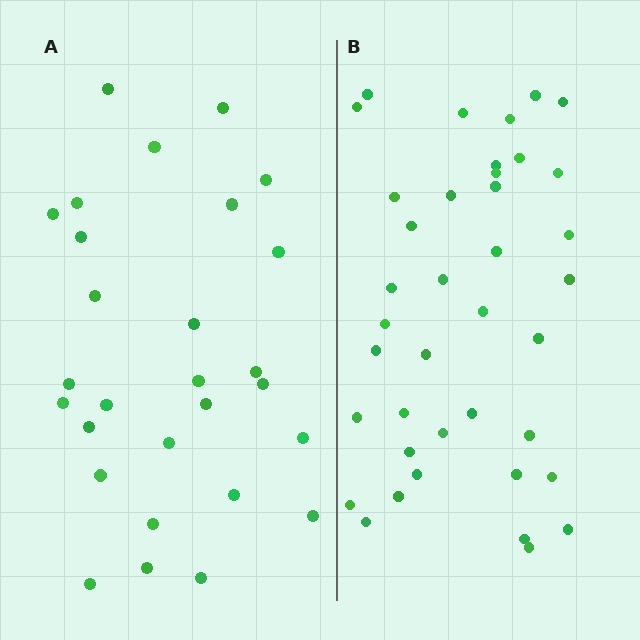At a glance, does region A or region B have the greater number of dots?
Region B (the right region) has more dots.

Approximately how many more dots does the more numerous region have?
Region B has roughly 12 or so more dots than region A.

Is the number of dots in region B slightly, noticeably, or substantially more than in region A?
Region B has noticeably more, but not dramatically so. The ratio is roughly 1.4 to 1.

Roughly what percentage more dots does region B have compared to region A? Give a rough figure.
About 40% more.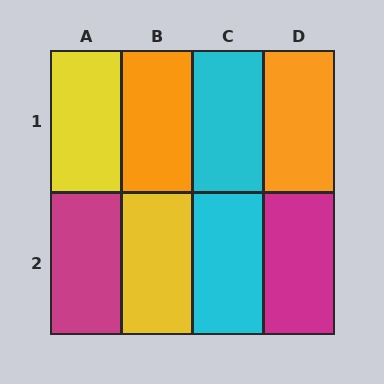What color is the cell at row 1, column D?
Orange.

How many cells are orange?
2 cells are orange.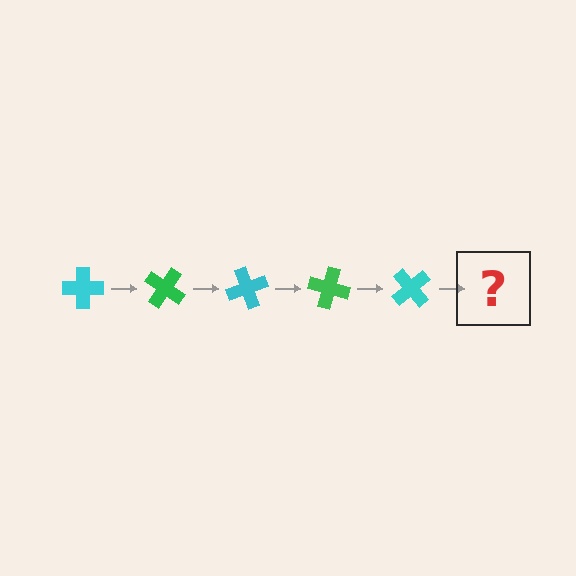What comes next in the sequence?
The next element should be a green cross, rotated 175 degrees from the start.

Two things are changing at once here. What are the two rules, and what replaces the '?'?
The two rules are that it rotates 35 degrees each step and the color cycles through cyan and green. The '?' should be a green cross, rotated 175 degrees from the start.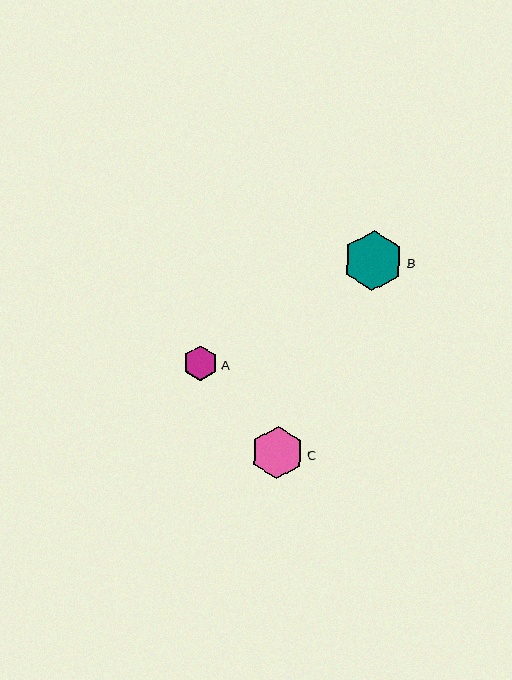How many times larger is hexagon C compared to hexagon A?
Hexagon C is approximately 1.5 times the size of hexagon A.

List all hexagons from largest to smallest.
From largest to smallest: B, C, A.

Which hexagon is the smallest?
Hexagon A is the smallest with a size of approximately 35 pixels.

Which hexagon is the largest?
Hexagon B is the largest with a size of approximately 60 pixels.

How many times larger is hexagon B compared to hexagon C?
Hexagon B is approximately 1.1 times the size of hexagon C.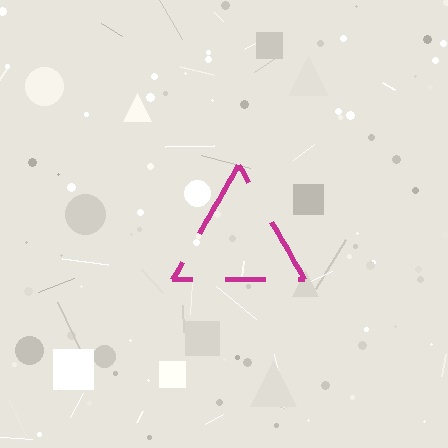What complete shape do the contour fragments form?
The contour fragments form a triangle.